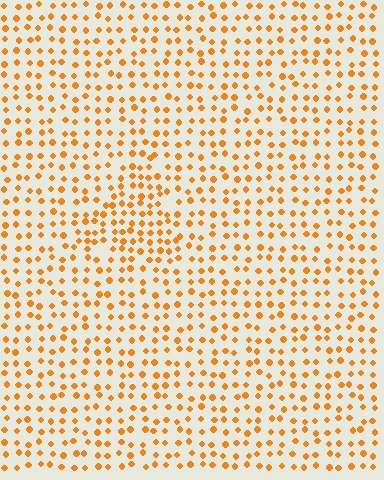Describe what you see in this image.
The image contains small orange elements arranged at two different densities. A triangle-shaped region is visible where the elements are more densely packed than the surrounding area.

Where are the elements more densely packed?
The elements are more densely packed inside the triangle boundary.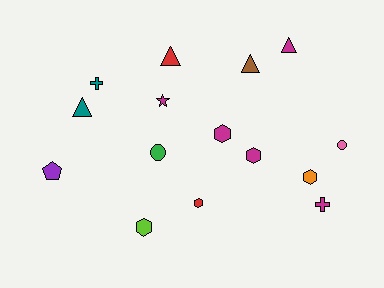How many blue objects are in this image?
There are no blue objects.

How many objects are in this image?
There are 15 objects.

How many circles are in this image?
There are 2 circles.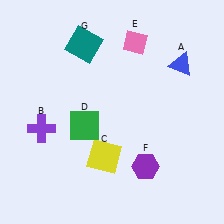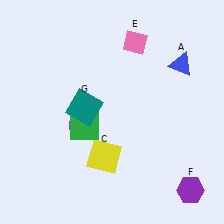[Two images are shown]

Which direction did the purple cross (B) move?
The purple cross (B) moved right.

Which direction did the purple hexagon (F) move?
The purple hexagon (F) moved right.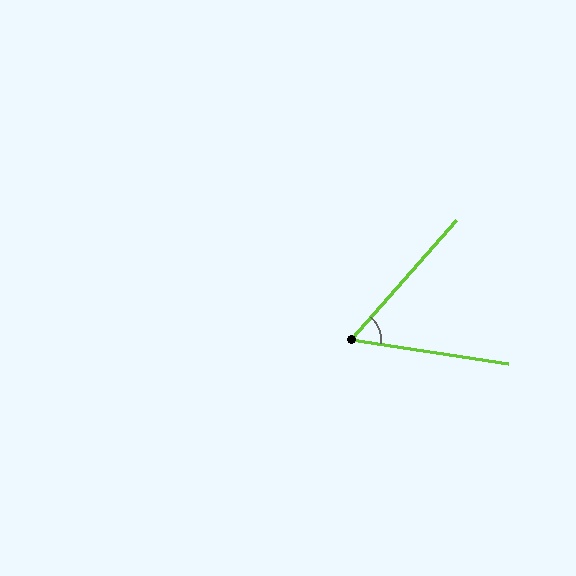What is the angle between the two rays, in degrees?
Approximately 57 degrees.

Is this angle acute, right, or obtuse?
It is acute.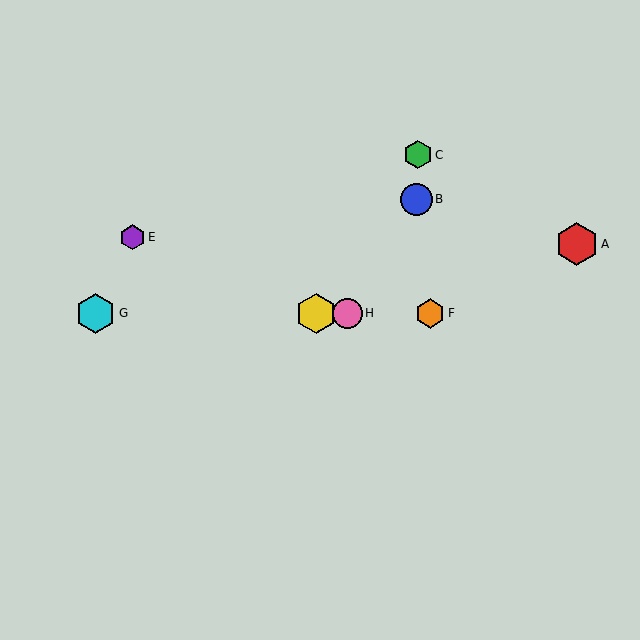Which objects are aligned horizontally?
Objects D, F, G, H are aligned horizontally.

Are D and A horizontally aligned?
No, D is at y≈313 and A is at y≈244.